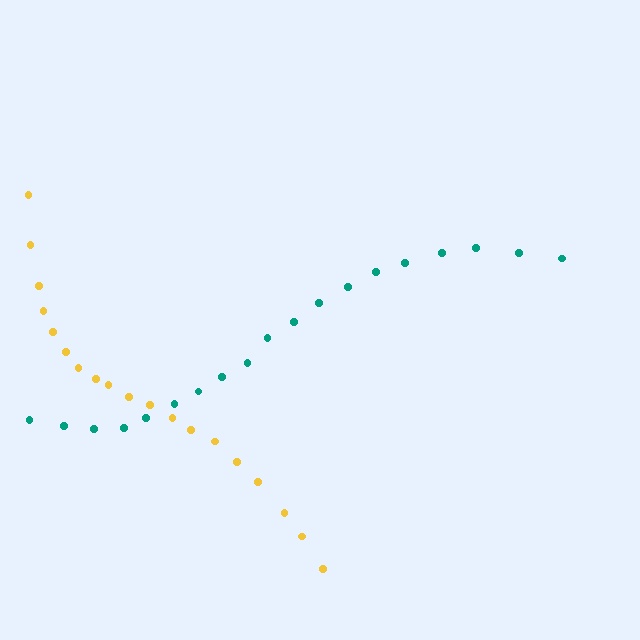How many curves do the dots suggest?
There are 2 distinct paths.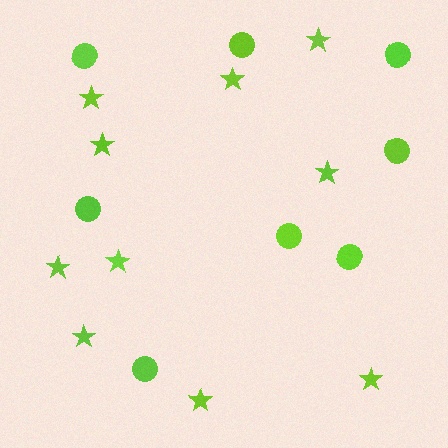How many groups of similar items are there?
There are 2 groups: one group of stars (10) and one group of circles (8).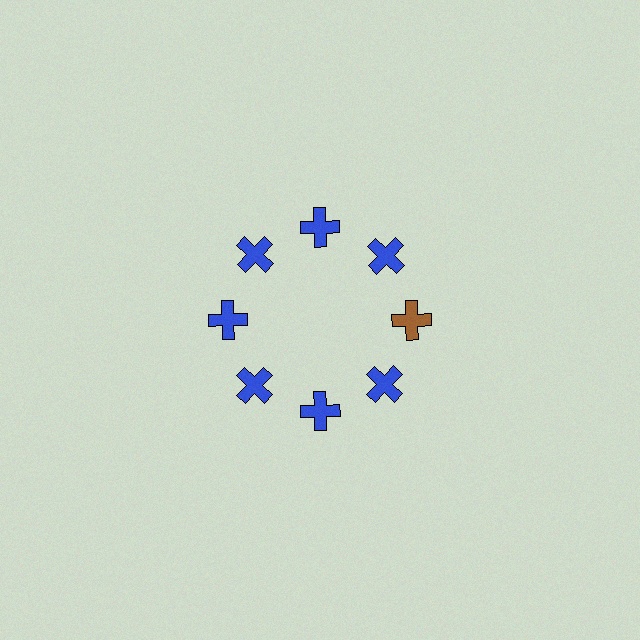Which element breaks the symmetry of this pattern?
The brown cross at roughly the 3 o'clock position breaks the symmetry. All other shapes are blue crosses.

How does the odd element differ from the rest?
It has a different color: brown instead of blue.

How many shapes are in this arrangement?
There are 8 shapes arranged in a ring pattern.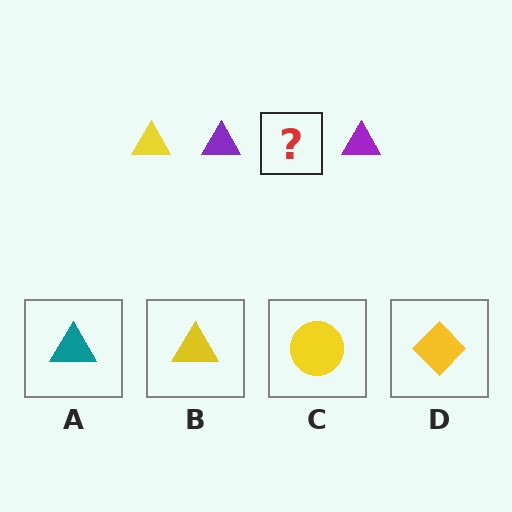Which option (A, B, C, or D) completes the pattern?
B.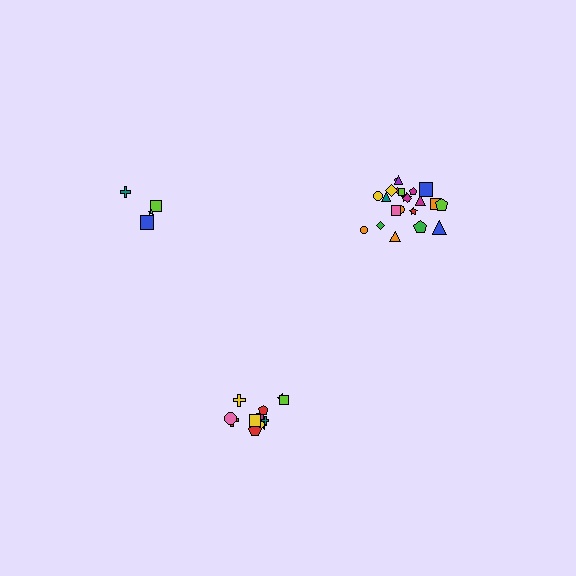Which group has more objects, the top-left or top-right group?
The top-right group.